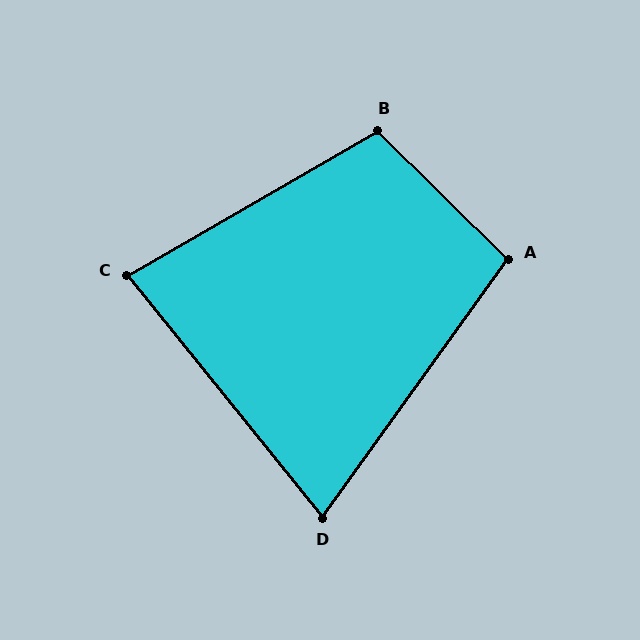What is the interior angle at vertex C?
Approximately 81 degrees (acute).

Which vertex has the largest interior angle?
B, at approximately 105 degrees.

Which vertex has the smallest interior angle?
D, at approximately 75 degrees.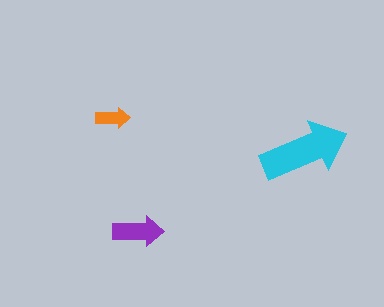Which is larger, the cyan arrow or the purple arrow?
The cyan one.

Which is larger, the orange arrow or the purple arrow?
The purple one.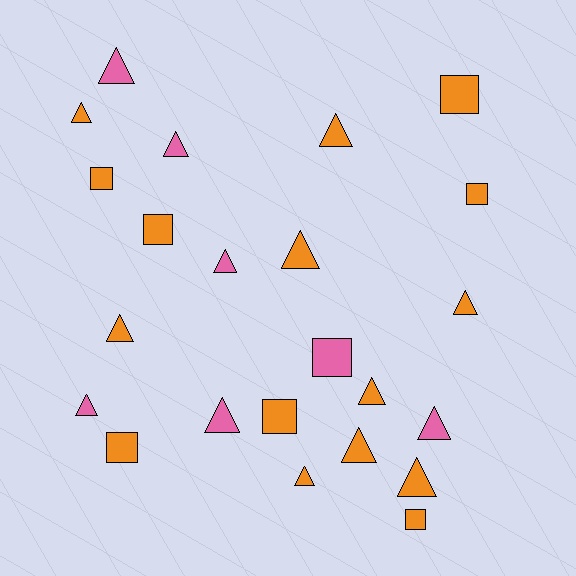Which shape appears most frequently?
Triangle, with 15 objects.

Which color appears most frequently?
Orange, with 16 objects.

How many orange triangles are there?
There are 9 orange triangles.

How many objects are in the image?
There are 23 objects.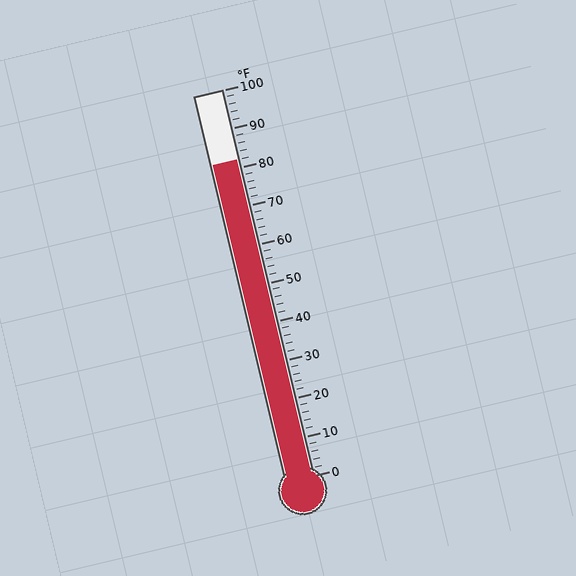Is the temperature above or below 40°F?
The temperature is above 40°F.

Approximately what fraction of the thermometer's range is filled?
The thermometer is filled to approximately 80% of its range.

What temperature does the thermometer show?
The thermometer shows approximately 82°F.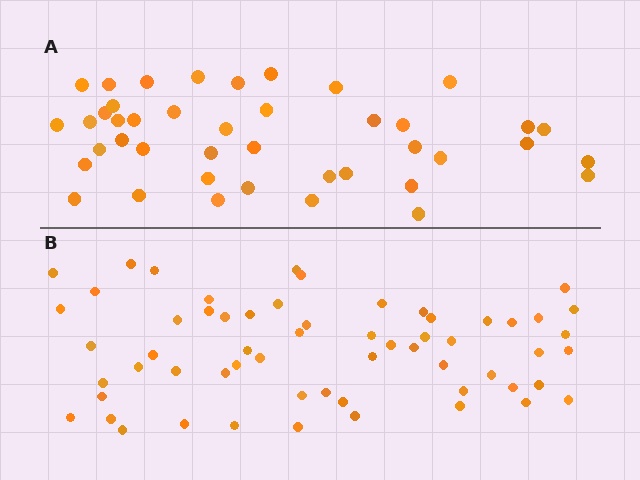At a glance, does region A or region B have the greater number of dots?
Region B (the bottom region) has more dots.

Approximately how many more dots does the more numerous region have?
Region B has approximately 20 more dots than region A.